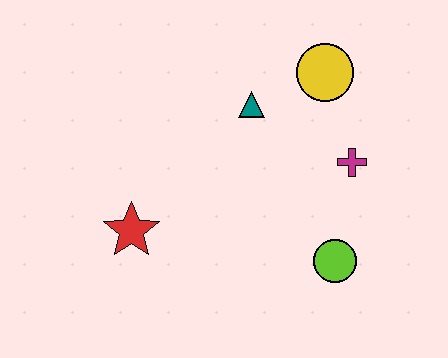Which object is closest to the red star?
The teal triangle is closest to the red star.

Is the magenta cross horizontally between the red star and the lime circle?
No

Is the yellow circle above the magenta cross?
Yes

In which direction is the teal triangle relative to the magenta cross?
The teal triangle is to the left of the magenta cross.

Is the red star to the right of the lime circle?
No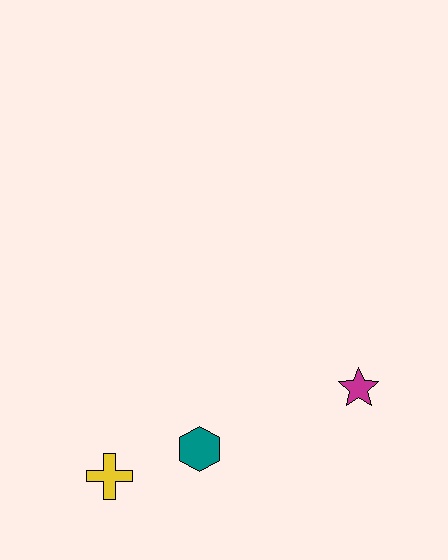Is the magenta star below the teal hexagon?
No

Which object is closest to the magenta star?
The teal hexagon is closest to the magenta star.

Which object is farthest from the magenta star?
The yellow cross is farthest from the magenta star.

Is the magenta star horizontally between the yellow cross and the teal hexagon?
No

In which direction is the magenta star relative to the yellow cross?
The magenta star is to the right of the yellow cross.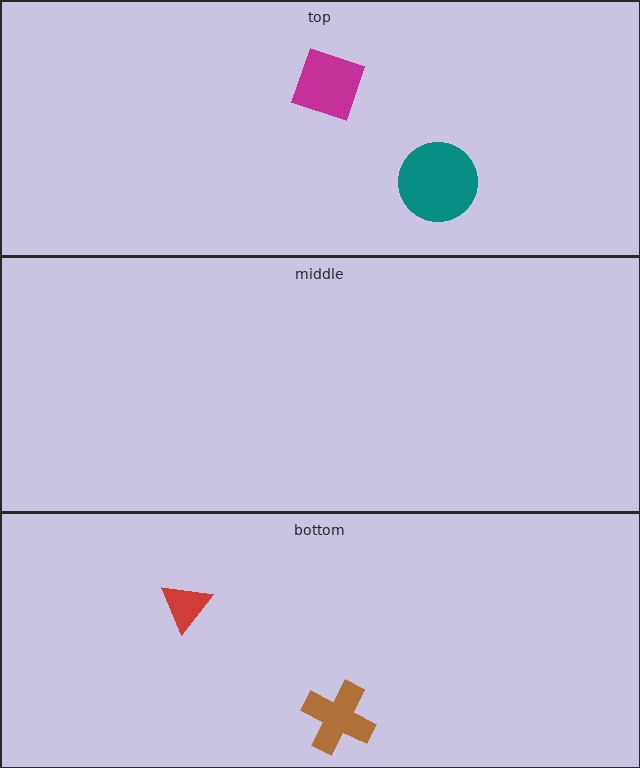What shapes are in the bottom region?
The red triangle, the brown cross.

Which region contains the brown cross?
The bottom region.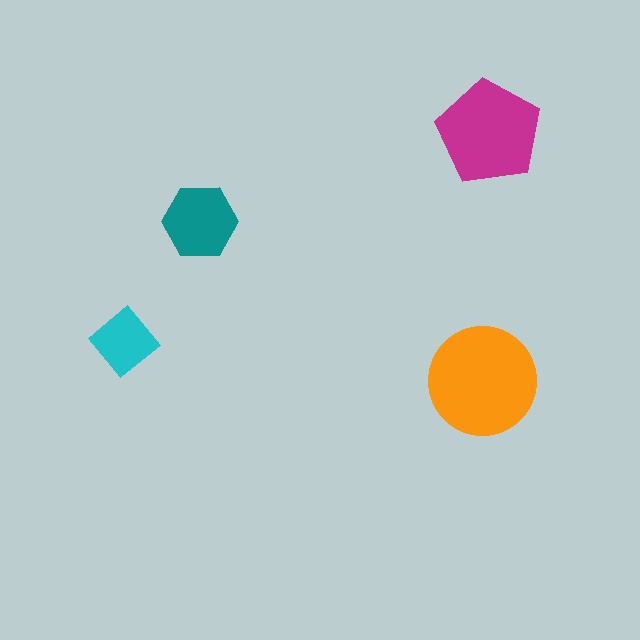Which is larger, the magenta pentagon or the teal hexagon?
The magenta pentagon.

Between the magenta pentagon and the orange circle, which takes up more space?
The orange circle.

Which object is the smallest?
The cyan diamond.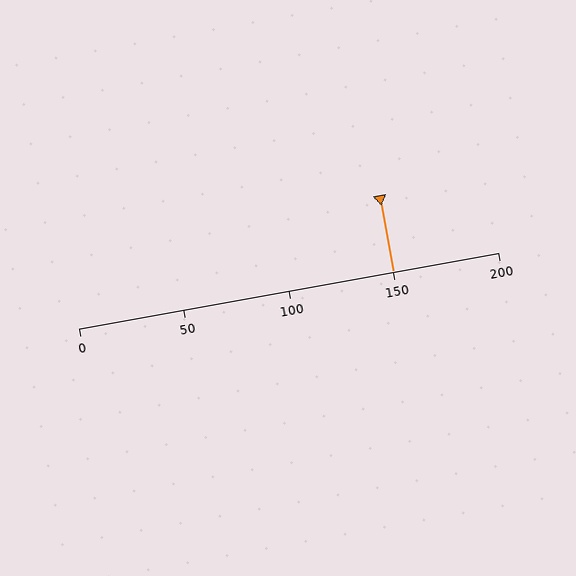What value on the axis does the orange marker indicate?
The marker indicates approximately 150.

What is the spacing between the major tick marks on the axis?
The major ticks are spaced 50 apart.